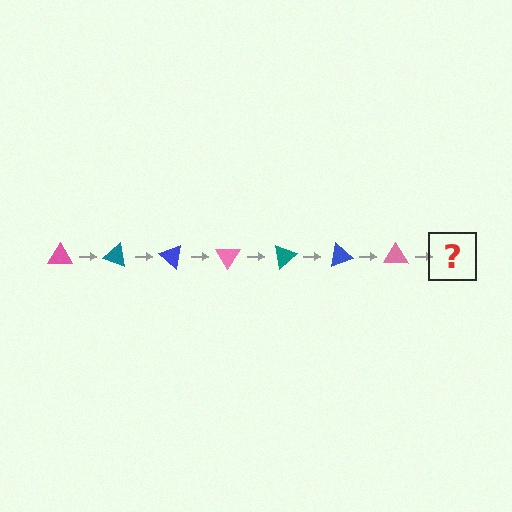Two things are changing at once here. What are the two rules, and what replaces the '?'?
The two rules are that it rotates 20 degrees each step and the color cycles through pink, teal, and blue. The '?' should be a teal triangle, rotated 140 degrees from the start.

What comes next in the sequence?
The next element should be a teal triangle, rotated 140 degrees from the start.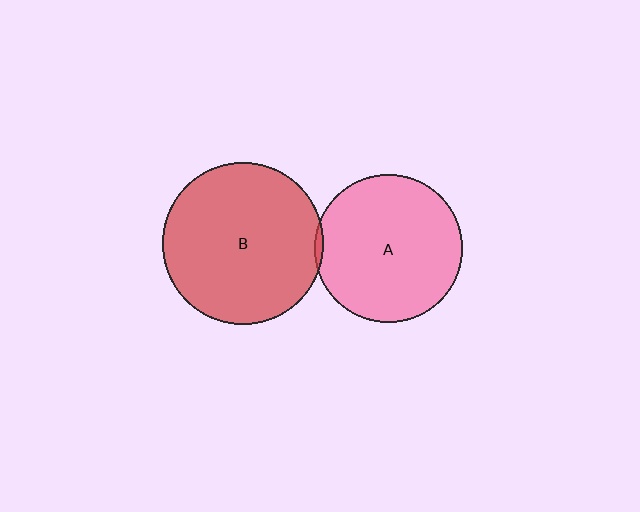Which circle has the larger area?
Circle B (red).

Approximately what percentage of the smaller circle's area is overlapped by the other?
Approximately 5%.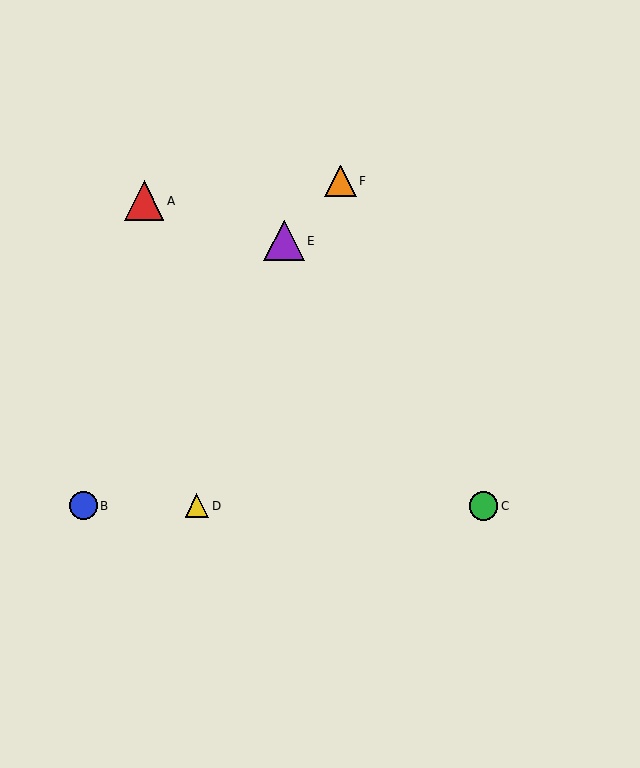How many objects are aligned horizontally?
3 objects (B, C, D) are aligned horizontally.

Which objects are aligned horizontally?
Objects B, C, D are aligned horizontally.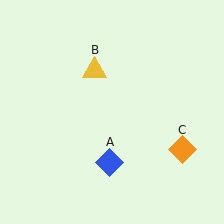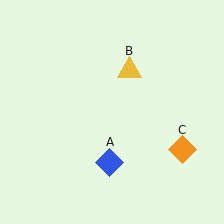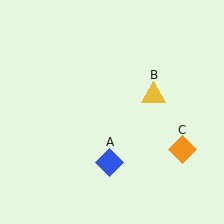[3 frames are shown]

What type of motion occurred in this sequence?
The yellow triangle (object B) rotated clockwise around the center of the scene.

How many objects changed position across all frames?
1 object changed position: yellow triangle (object B).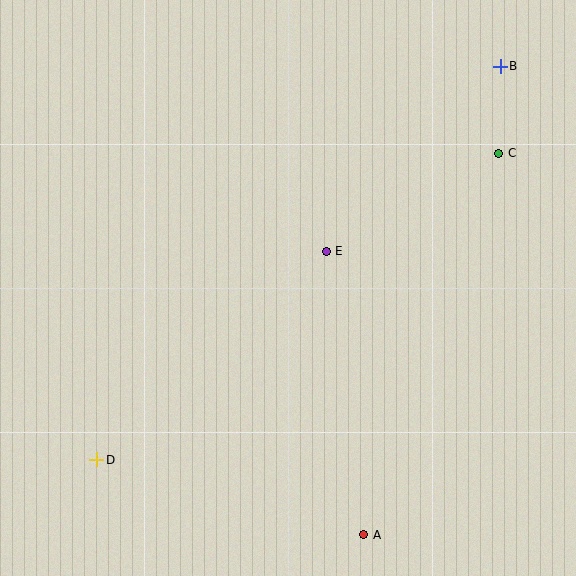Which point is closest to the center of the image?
Point E at (326, 251) is closest to the center.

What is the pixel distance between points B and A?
The distance between B and A is 488 pixels.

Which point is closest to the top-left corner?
Point E is closest to the top-left corner.